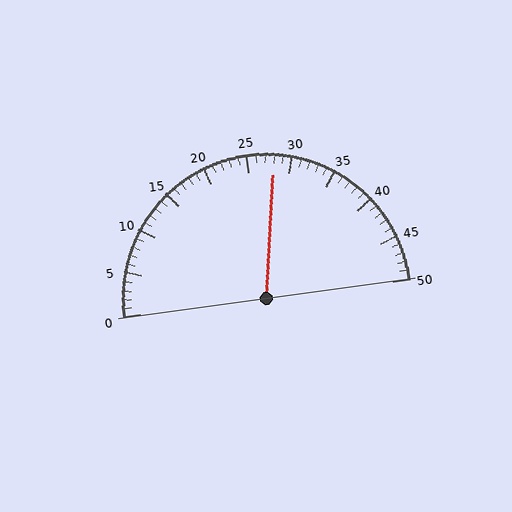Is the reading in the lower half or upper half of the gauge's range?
The reading is in the upper half of the range (0 to 50).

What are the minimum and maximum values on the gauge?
The gauge ranges from 0 to 50.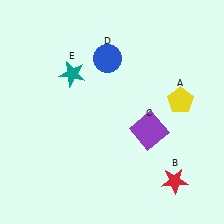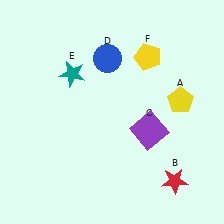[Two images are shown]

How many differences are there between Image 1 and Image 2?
There is 1 difference between the two images.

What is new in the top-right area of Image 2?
A yellow pentagon (F) was added in the top-right area of Image 2.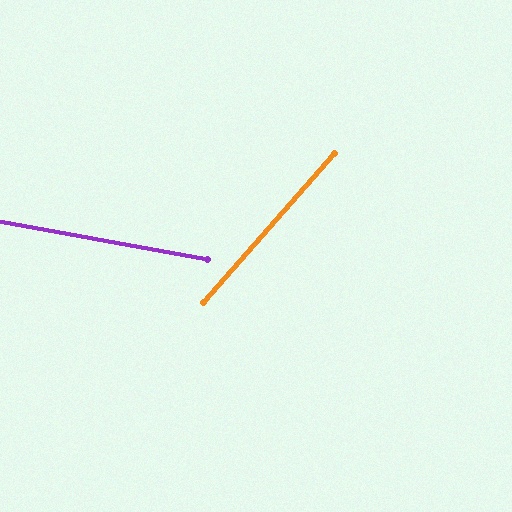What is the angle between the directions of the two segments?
Approximately 59 degrees.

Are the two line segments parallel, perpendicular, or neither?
Neither parallel nor perpendicular — they differ by about 59°.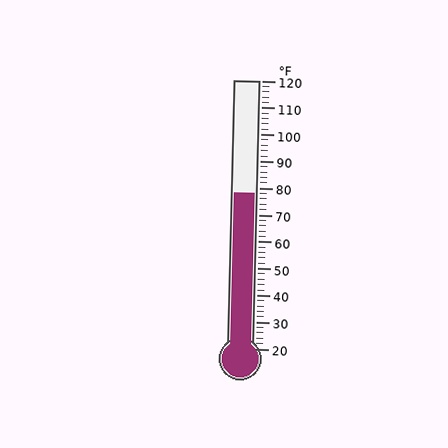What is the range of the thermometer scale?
The thermometer scale ranges from 20°F to 120°F.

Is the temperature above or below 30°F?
The temperature is above 30°F.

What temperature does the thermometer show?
The thermometer shows approximately 78°F.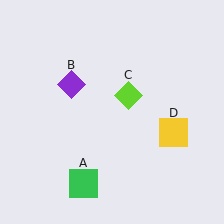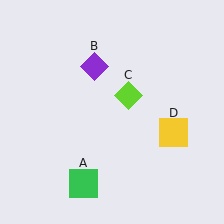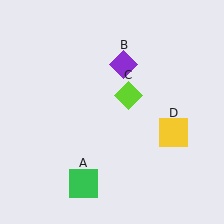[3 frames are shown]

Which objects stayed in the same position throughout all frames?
Green square (object A) and lime diamond (object C) and yellow square (object D) remained stationary.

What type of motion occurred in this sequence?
The purple diamond (object B) rotated clockwise around the center of the scene.